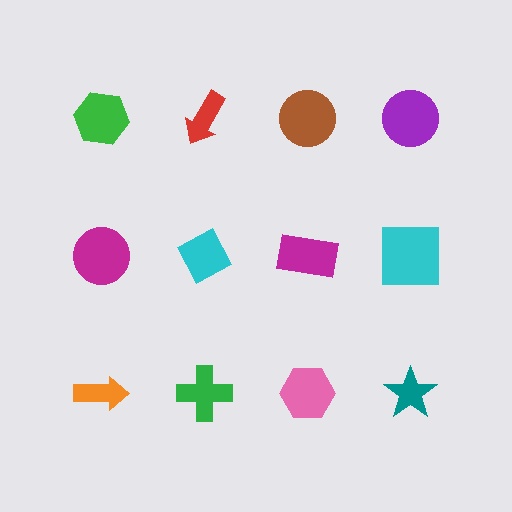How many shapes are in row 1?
4 shapes.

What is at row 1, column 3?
A brown circle.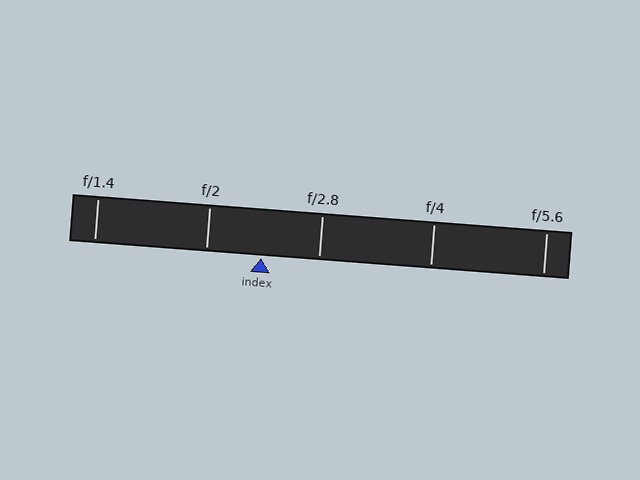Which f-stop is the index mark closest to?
The index mark is closest to f/2.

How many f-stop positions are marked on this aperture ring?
There are 5 f-stop positions marked.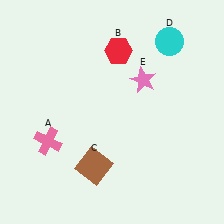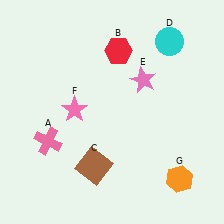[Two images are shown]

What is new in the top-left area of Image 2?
A pink star (F) was added in the top-left area of Image 2.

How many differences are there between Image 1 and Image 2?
There are 2 differences between the two images.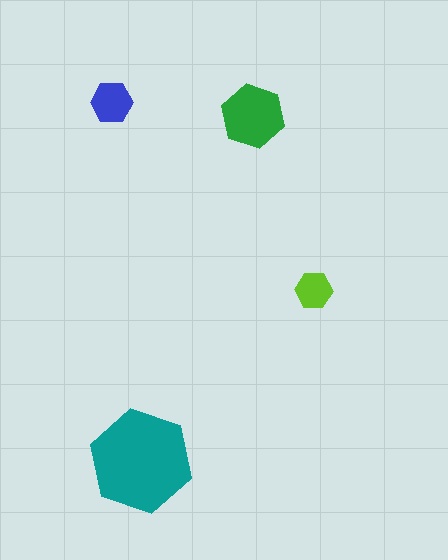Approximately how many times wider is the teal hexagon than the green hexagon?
About 1.5 times wider.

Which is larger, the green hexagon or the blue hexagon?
The green one.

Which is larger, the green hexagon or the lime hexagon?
The green one.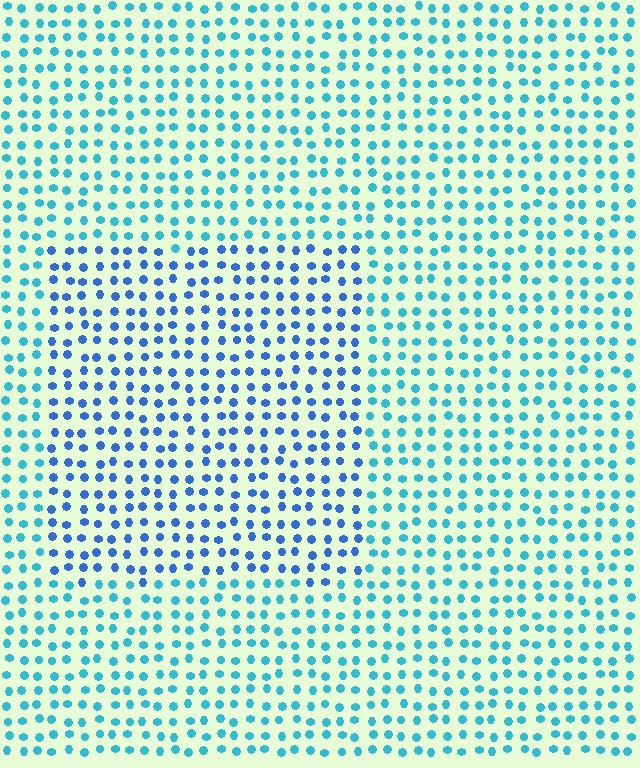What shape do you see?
I see a rectangle.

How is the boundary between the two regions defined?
The boundary is defined purely by a slight shift in hue (about 31 degrees). Spacing, size, and orientation are identical on both sides.